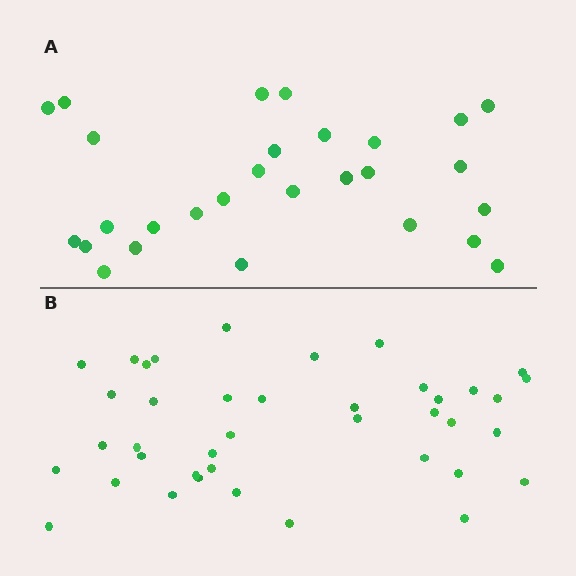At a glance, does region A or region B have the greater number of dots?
Region B (the bottom region) has more dots.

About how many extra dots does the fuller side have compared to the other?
Region B has roughly 12 or so more dots than region A.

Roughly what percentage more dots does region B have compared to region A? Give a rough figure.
About 45% more.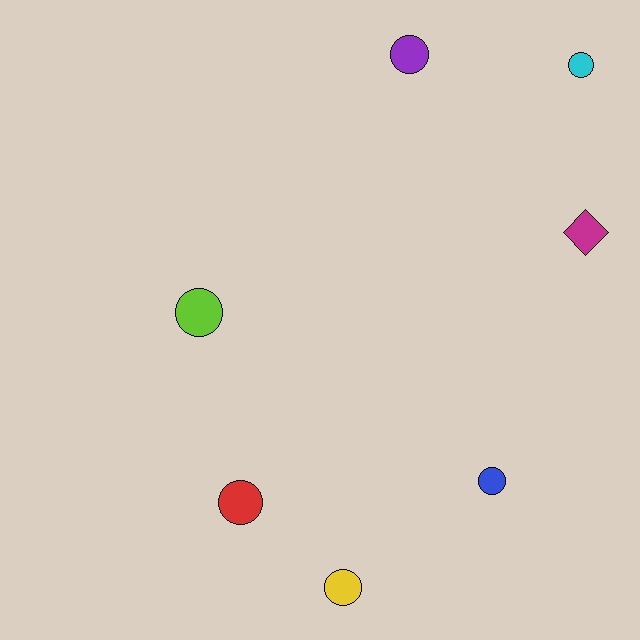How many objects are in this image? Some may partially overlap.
There are 7 objects.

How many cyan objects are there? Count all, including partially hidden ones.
There is 1 cyan object.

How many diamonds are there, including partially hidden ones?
There is 1 diamond.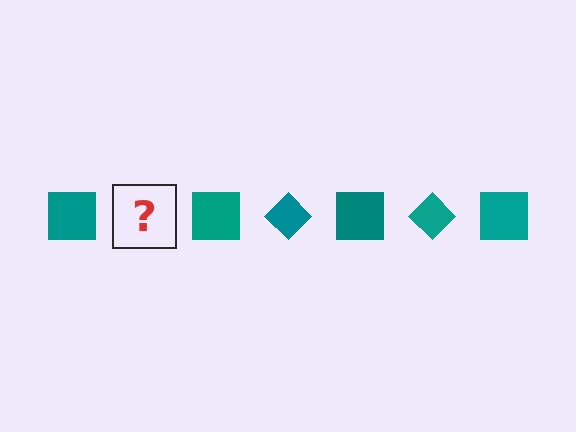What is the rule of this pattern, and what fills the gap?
The rule is that the pattern cycles through square, diamond shapes in teal. The gap should be filled with a teal diamond.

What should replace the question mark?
The question mark should be replaced with a teal diamond.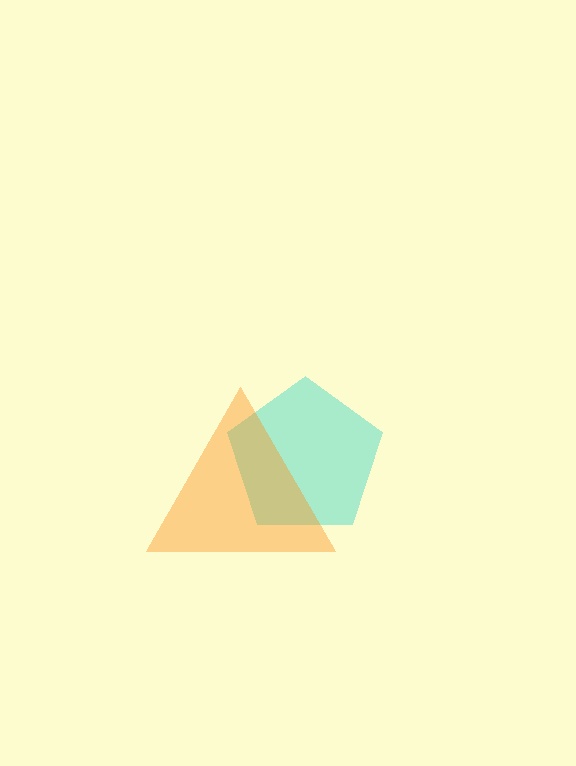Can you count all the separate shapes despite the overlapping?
Yes, there are 2 separate shapes.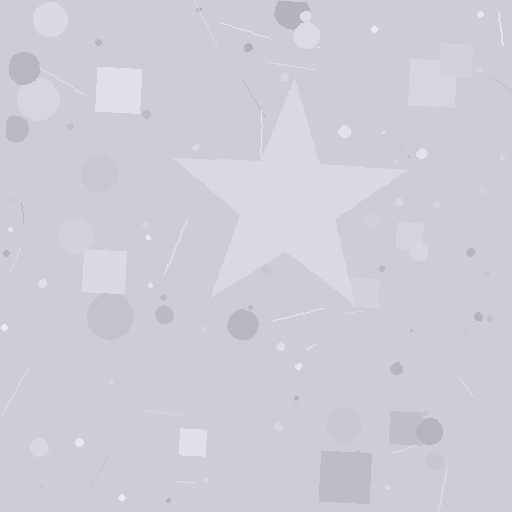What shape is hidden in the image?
A star is hidden in the image.